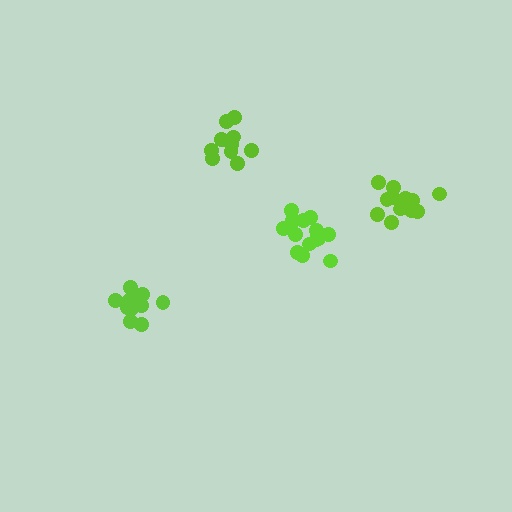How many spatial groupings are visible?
There are 4 spatial groupings.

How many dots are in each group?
Group 1: 13 dots, Group 2: 12 dots, Group 3: 15 dots, Group 4: 10 dots (50 total).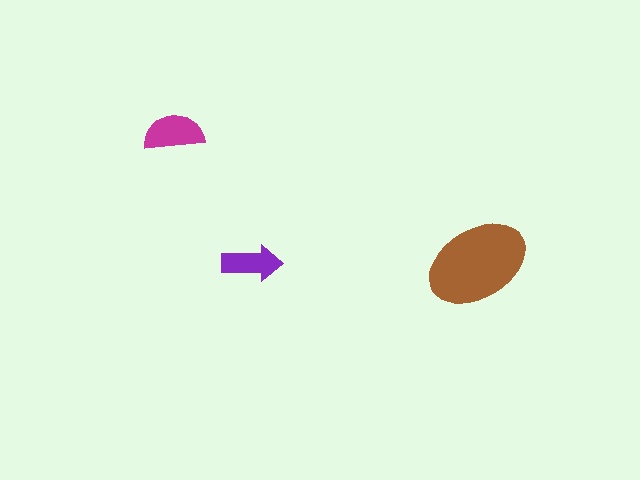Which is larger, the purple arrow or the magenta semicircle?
The magenta semicircle.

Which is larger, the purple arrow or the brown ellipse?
The brown ellipse.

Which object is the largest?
The brown ellipse.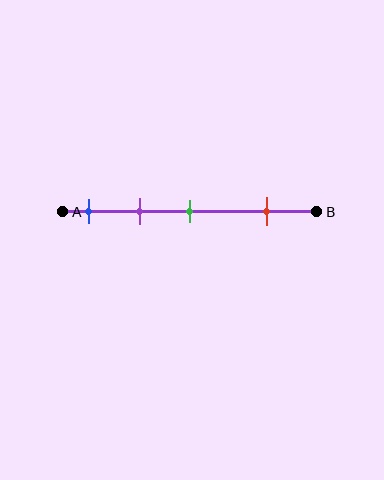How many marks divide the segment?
There are 4 marks dividing the segment.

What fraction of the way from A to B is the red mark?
The red mark is approximately 80% (0.8) of the way from A to B.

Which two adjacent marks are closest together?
The blue and purple marks are the closest adjacent pair.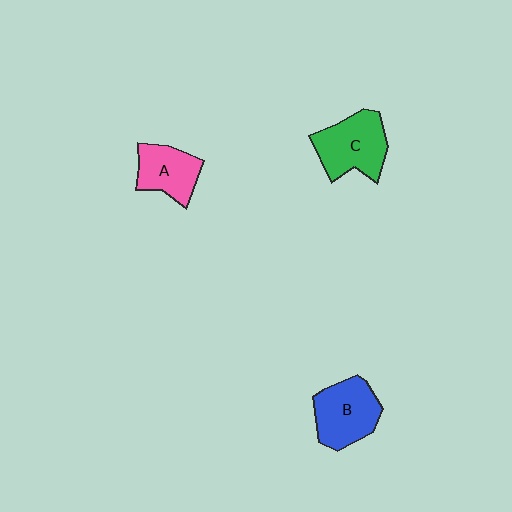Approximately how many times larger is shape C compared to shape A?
Approximately 1.3 times.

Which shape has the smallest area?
Shape A (pink).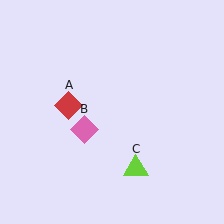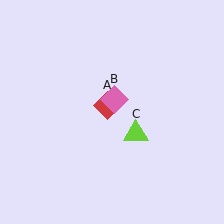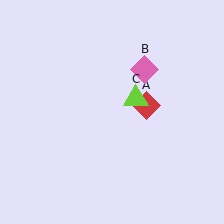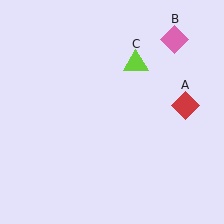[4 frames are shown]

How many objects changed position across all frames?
3 objects changed position: red diamond (object A), pink diamond (object B), lime triangle (object C).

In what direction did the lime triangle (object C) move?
The lime triangle (object C) moved up.